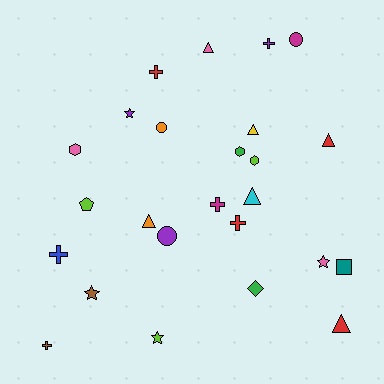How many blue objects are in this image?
There is 1 blue object.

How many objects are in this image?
There are 25 objects.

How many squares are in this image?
There is 1 square.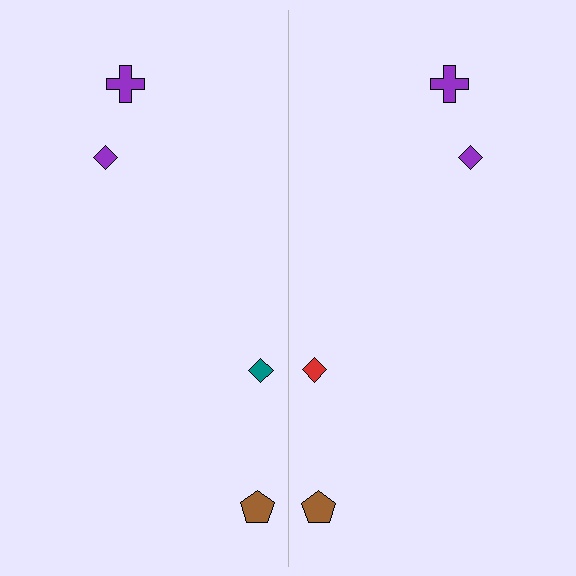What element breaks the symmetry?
The red diamond on the right side breaks the symmetry — its mirror counterpart is teal.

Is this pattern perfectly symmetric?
No, the pattern is not perfectly symmetric. The red diamond on the right side breaks the symmetry — its mirror counterpart is teal.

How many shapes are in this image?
There are 8 shapes in this image.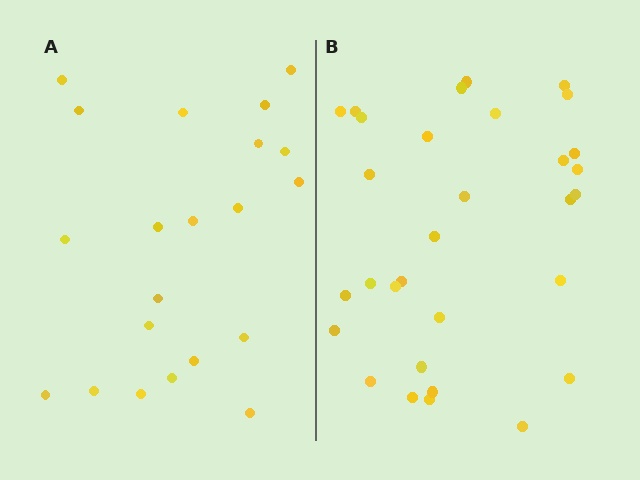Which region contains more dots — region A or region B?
Region B (the right region) has more dots.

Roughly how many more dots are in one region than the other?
Region B has roughly 10 or so more dots than region A.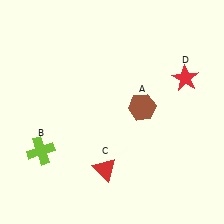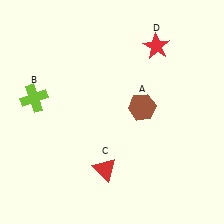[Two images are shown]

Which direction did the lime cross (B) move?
The lime cross (B) moved up.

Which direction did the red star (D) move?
The red star (D) moved up.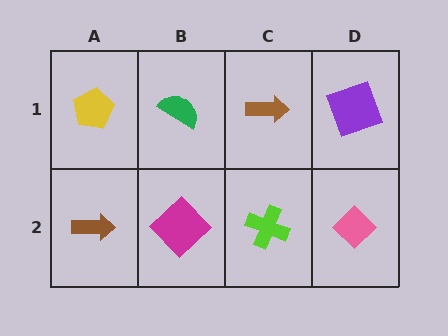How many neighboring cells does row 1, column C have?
3.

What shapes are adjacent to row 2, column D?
A purple square (row 1, column D), a lime cross (row 2, column C).